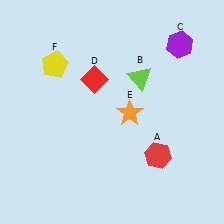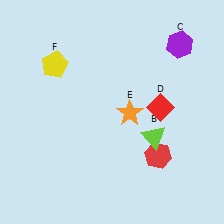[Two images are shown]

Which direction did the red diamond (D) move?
The red diamond (D) moved right.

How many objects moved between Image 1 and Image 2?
2 objects moved between the two images.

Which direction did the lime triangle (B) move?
The lime triangle (B) moved down.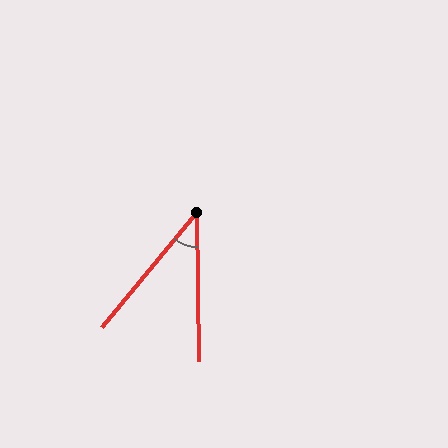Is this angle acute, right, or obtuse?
It is acute.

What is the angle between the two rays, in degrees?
Approximately 40 degrees.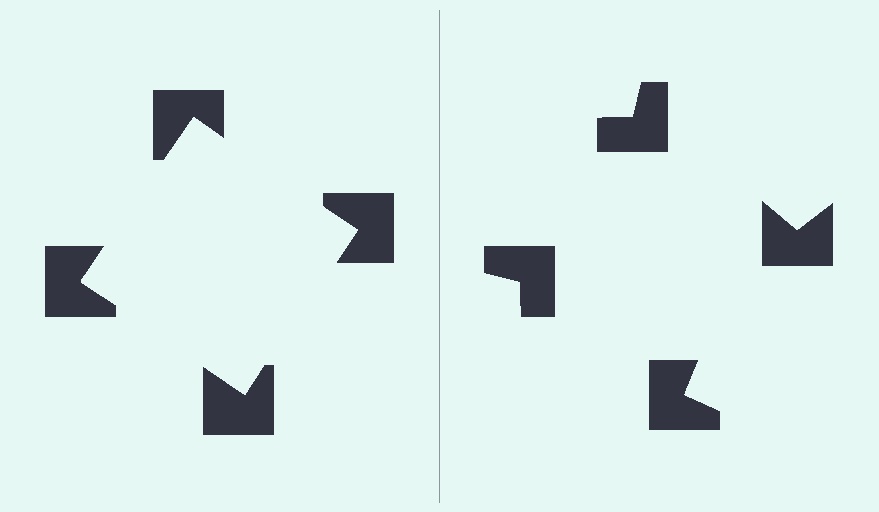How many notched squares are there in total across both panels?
8 — 4 on each side.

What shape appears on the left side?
An illusory square.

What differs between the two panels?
The notched squares are positioned identically on both sides; only the wedge orientations differ. On the left they align to a square; on the right they are misaligned.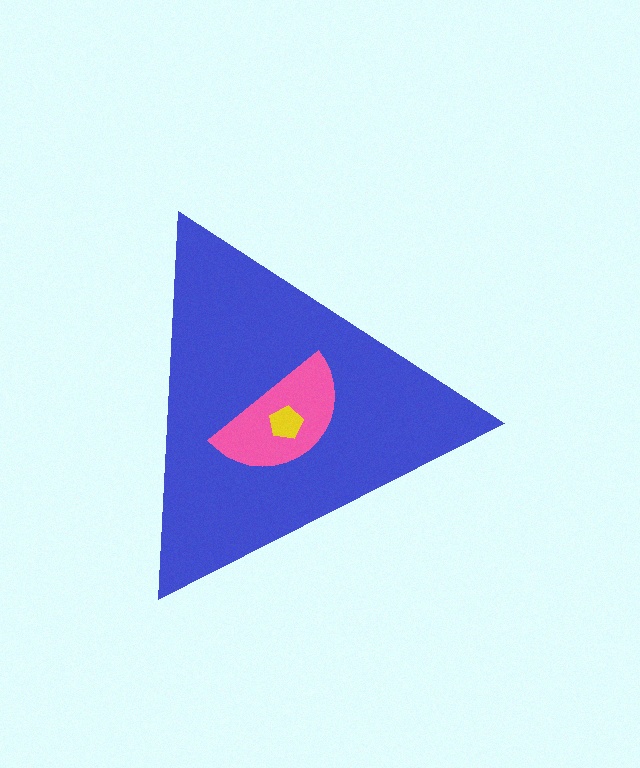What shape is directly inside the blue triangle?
The pink semicircle.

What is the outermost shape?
The blue triangle.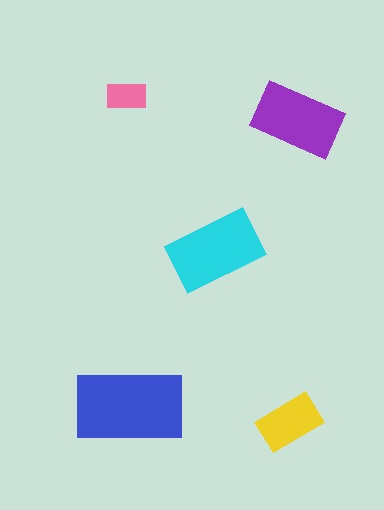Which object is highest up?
The pink rectangle is topmost.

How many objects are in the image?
There are 5 objects in the image.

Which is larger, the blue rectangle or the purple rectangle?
The blue one.